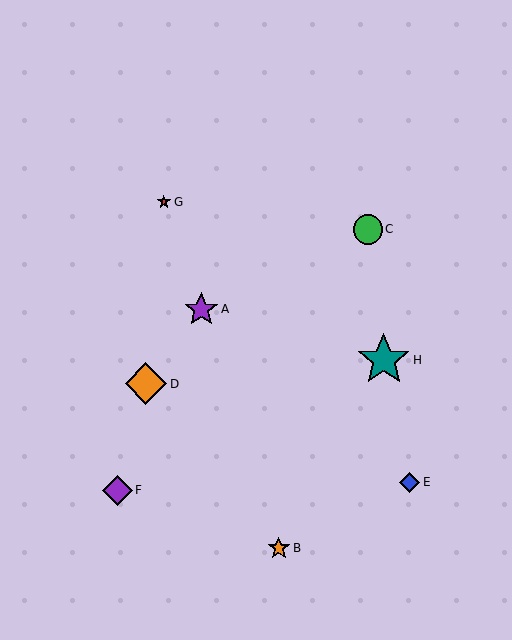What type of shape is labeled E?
Shape E is a blue diamond.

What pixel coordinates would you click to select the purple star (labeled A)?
Click at (201, 309) to select the purple star A.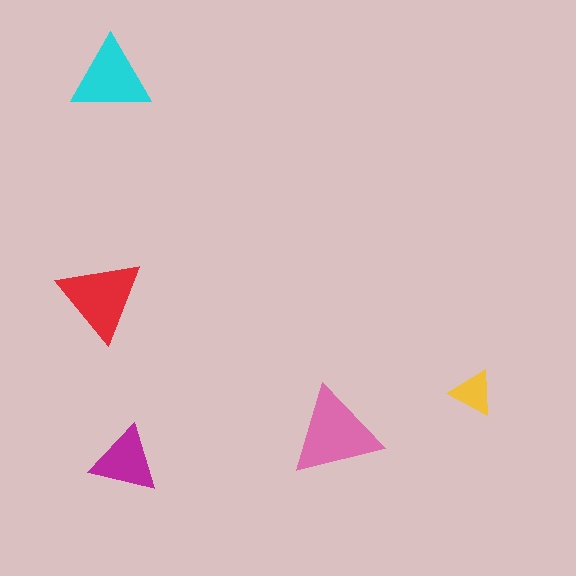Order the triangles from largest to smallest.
the pink one, the red one, the cyan one, the magenta one, the yellow one.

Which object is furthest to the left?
The red triangle is leftmost.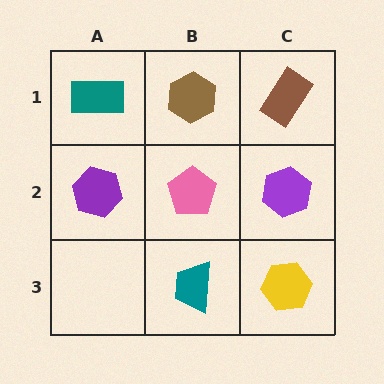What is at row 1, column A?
A teal rectangle.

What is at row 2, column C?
A purple hexagon.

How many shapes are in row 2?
3 shapes.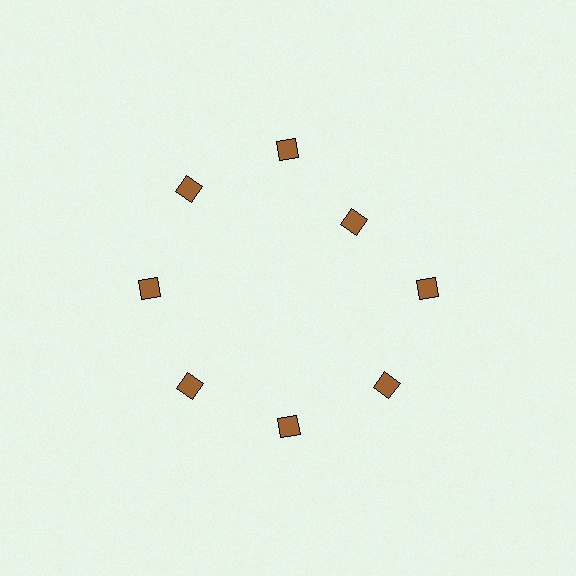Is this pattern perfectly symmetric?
No. The 8 brown diamonds are arranged in a ring, but one element near the 2 o'clock position is pulled inward toward the center, breaking the 8-fold rotational symmetry.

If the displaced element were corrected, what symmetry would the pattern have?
It would have 8-fold rotational symmetry — the pattern would map onto itself every 45 degrees.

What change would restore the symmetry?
The symmetry would be restored by moving it outward, back onto the ring so that all 8 diamonds sit at equal angles and equal distance from the center.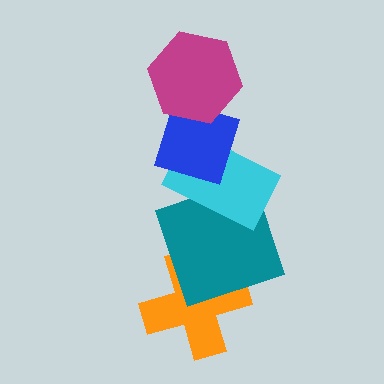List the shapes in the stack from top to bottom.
From top to bottom: the magenta hexagon, the blue diamond, the cyan rectangle, the teal square, the orange cross.